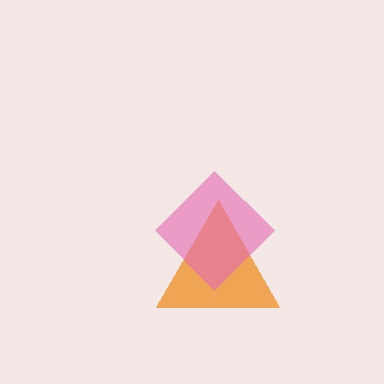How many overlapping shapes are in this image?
There are 2 overlapping shapes in the image.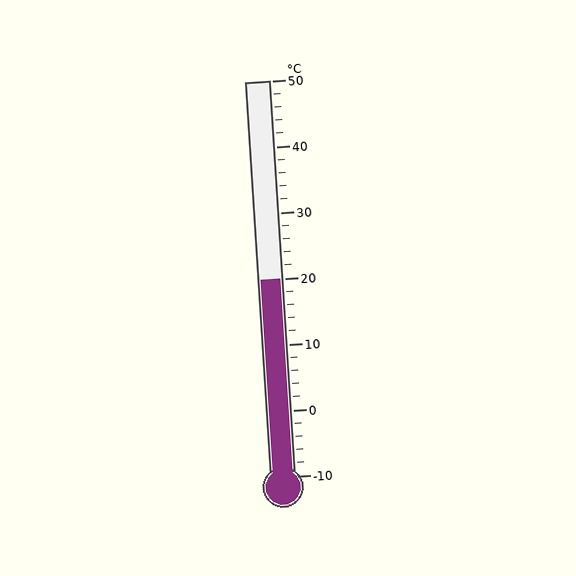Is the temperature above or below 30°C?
The temperature is below 30°C.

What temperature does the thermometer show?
The thermometer shows approximately 20°C.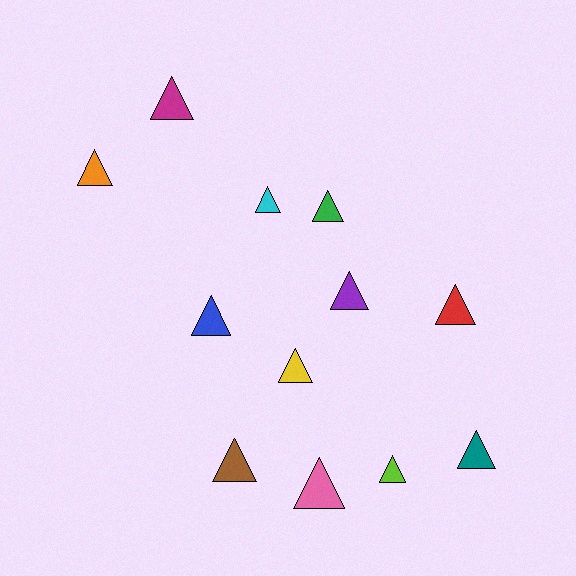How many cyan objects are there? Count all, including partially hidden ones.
There is 1 cyan object.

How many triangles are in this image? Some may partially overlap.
There are 12 triangles.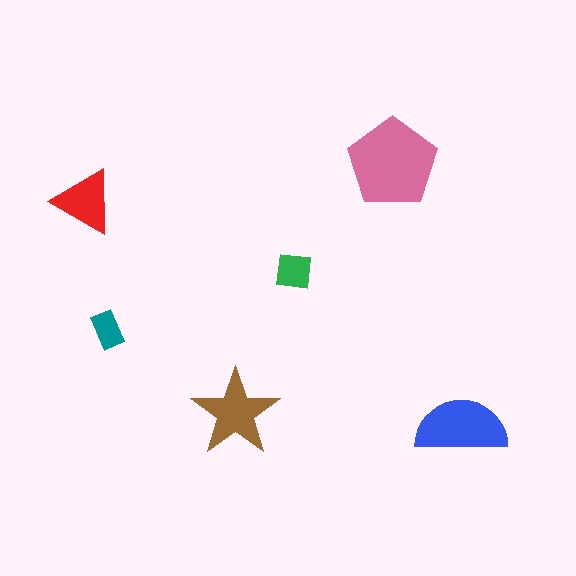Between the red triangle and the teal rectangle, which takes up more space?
The red triangle.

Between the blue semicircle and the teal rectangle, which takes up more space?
The blue semicircle.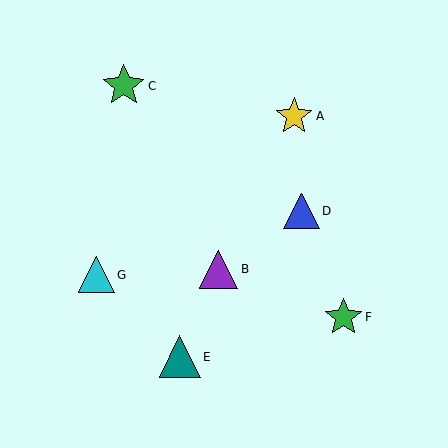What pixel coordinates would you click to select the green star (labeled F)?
Click at (343, 317) to select the green star F.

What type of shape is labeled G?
Shape G is a cyan triangle.